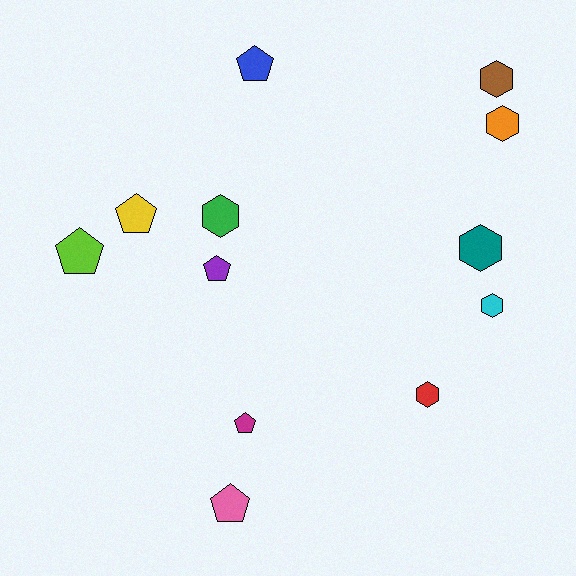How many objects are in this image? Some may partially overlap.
There are 12 objects.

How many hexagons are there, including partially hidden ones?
There are 6 hexagons.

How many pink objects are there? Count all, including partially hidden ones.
There is 1 pink object.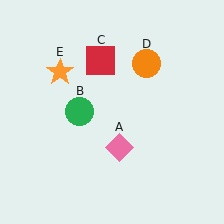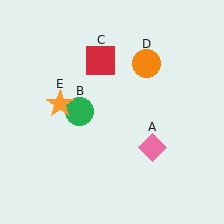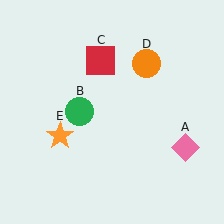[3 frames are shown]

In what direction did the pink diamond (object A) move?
The pink diamond (object A) moved right.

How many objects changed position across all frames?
2 objects changed position: pink diamond (object A), orange star (object E).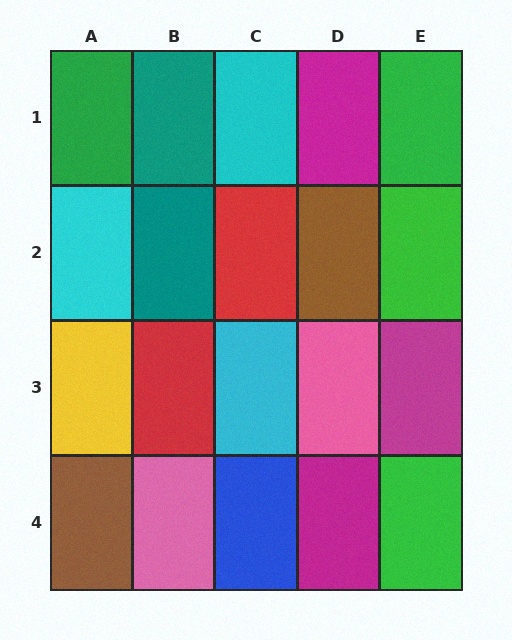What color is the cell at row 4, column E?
Green.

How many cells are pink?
2 cells are pink.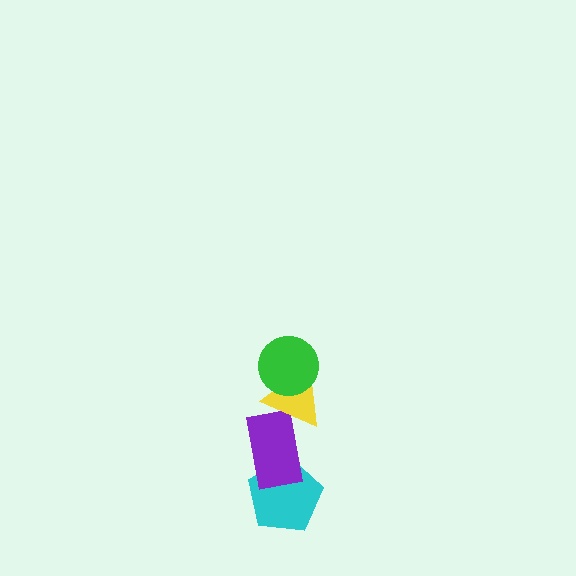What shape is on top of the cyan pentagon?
The purple rectangle is on top of the cyan pentagon.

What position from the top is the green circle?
The green circle is 1st from the top.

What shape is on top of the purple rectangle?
The yellow triangle is on top of the purple rectangle.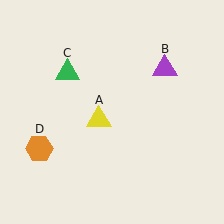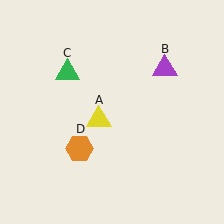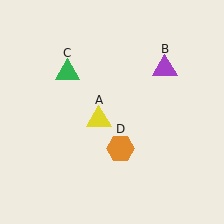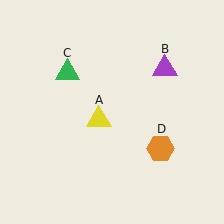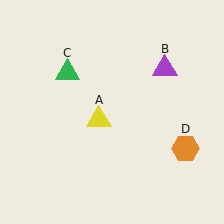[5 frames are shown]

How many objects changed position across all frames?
1 object changed position: orange hexagon (object D).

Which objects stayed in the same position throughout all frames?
Yellow triangle (object A) and purple triangle (object B) and green triangle (object C) remained stationary.